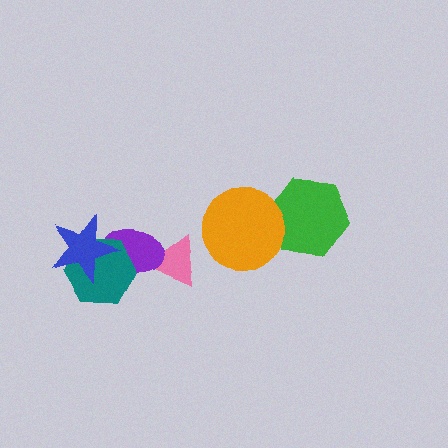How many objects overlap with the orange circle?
1 object overlaps with the orange circle.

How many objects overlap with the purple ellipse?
3 objects overlap with the purple ellipse.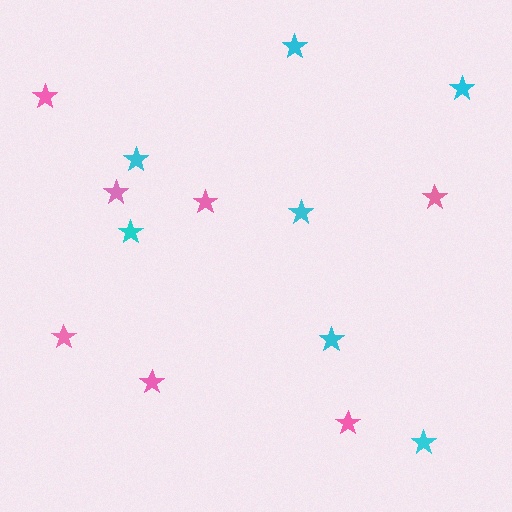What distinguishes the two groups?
There are 2 groups: one group of pink stars (7) and one group of cyan stars (7).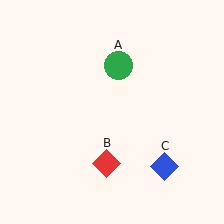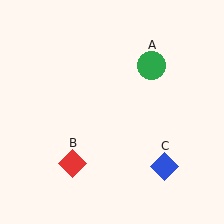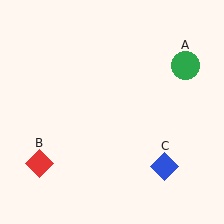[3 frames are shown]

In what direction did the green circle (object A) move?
The green circle (object A) moved right.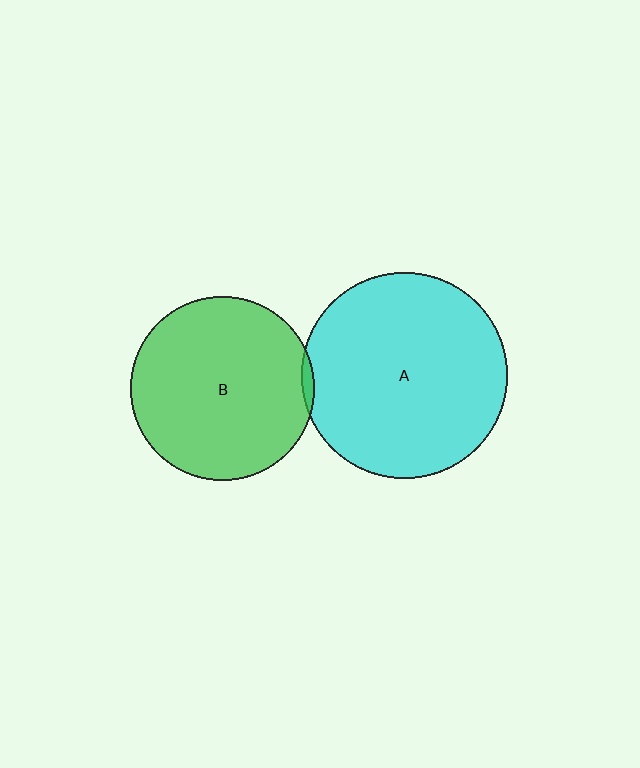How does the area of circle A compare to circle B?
Approximately 1.2 times.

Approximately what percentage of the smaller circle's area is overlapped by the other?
Approximately 5%.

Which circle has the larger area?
Circle A (cyan).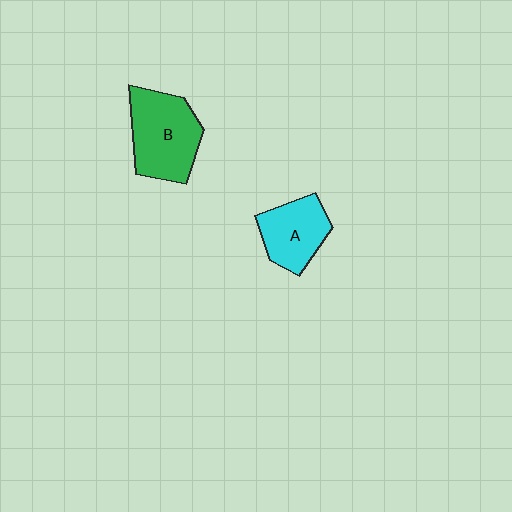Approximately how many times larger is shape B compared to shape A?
Approximately 1.4 times.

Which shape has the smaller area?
Shape A (cyan).